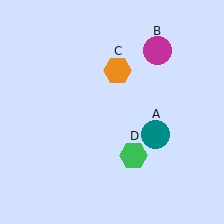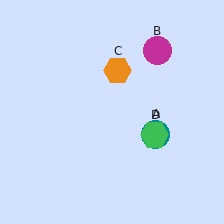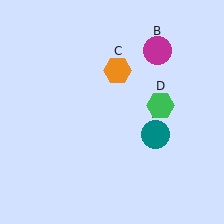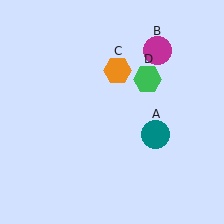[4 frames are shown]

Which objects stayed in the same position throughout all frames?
Teal circle (object A) and magenta circle (object B) and orange hexagon (object C) remained stationary.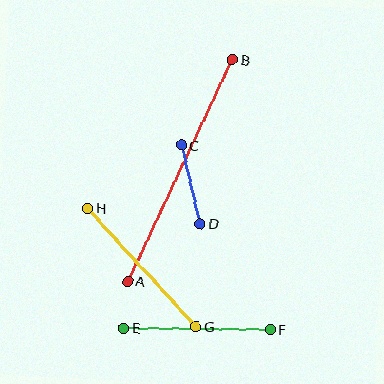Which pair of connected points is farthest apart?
Points A and B are farthest apart.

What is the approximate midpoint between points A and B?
The midpoint is at approximately (180, 170) pixels.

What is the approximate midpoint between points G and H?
The midpoint is at approximately (142, 267) pixels.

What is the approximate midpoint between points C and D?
The midpoint is at approximately (191, 185) pixels.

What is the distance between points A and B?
The distance is approximately 245 pixels.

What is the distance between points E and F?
The distance is approximately 147 pixels.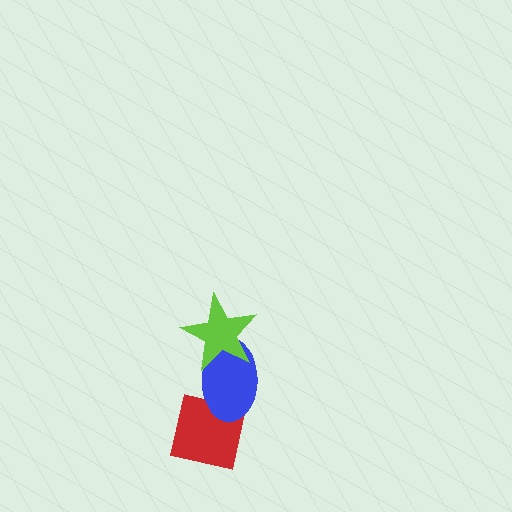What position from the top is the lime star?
The lime star is 1st from the top.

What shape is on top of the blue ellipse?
The lime star is on top of the blue ellipse.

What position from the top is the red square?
The red square is 3rd from the top.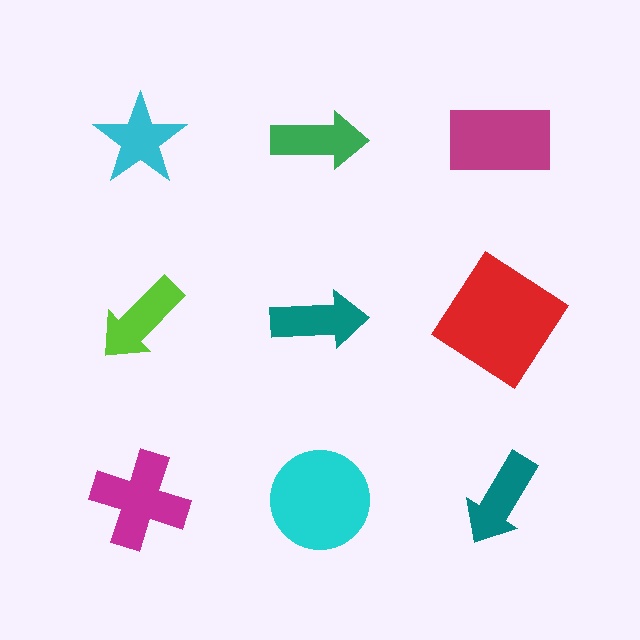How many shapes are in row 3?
3 shapes.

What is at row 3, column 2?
A cyan circle.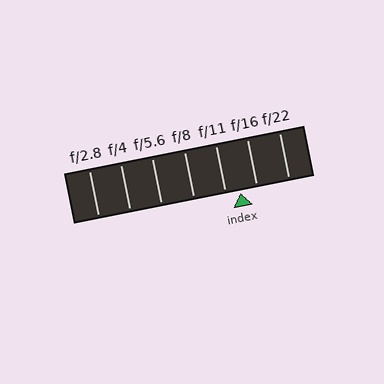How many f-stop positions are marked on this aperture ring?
There are 7 f-stop positions marked.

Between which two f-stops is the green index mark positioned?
The index mark is between f/11 and f/16.